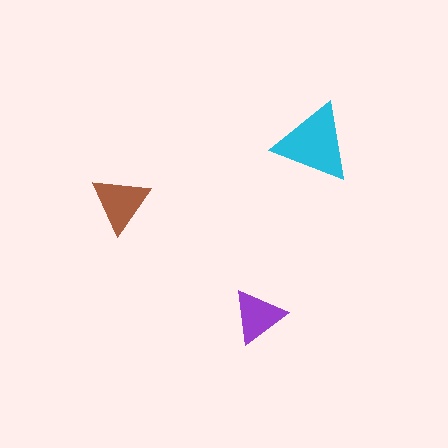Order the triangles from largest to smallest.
the cyan one, the brown one, the purple one.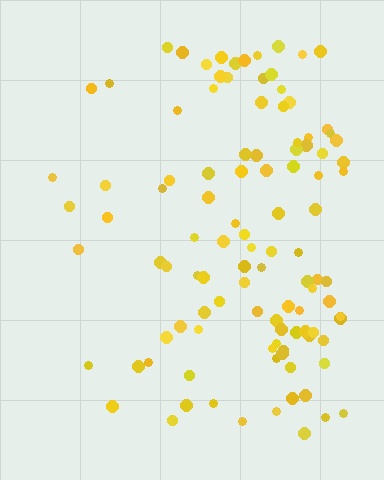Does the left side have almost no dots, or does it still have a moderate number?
Still a moderate number, just noticeably fewer than the right.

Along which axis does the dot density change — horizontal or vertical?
Horizontal.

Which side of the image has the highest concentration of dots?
The right.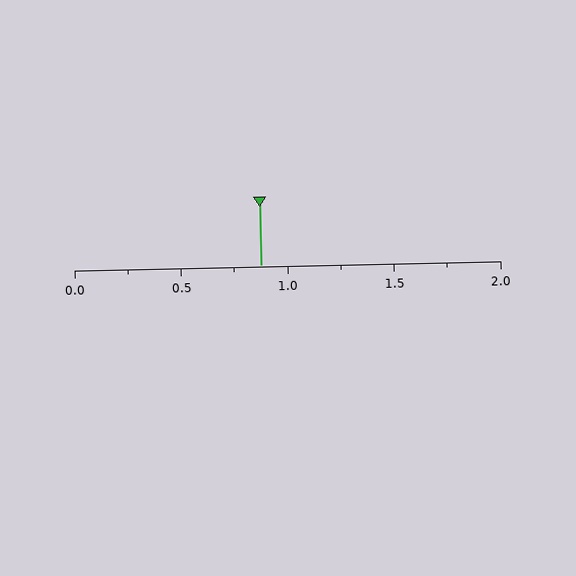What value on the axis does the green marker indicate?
The marker indicates approximately 0.88.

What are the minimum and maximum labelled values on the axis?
The axis runs from 0.0 to 2.0.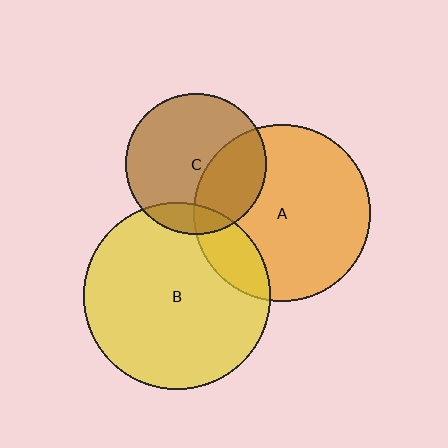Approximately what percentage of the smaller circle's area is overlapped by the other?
Approximately 15%.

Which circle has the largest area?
Circle B (yellow).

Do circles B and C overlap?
Yes.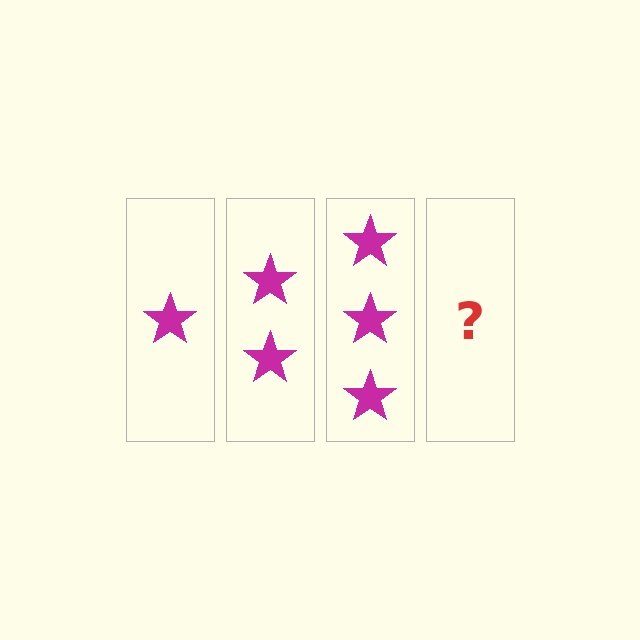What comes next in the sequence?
The next element should be 4 stars.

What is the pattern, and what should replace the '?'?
The pattern is that each step adds one more star. The '?' should be 4 stars.